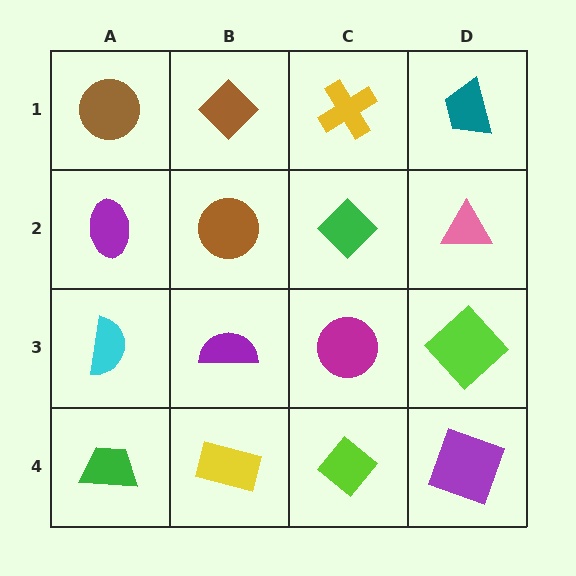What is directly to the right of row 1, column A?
A brown diamond.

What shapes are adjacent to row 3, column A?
A purple ellipse (row 2, column A), a green trapezoid (row 4, column A), a purple semicircle (row 3, column B).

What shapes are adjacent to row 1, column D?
A pink triangle (row 2, column D), a yellow cross (row 1, column C).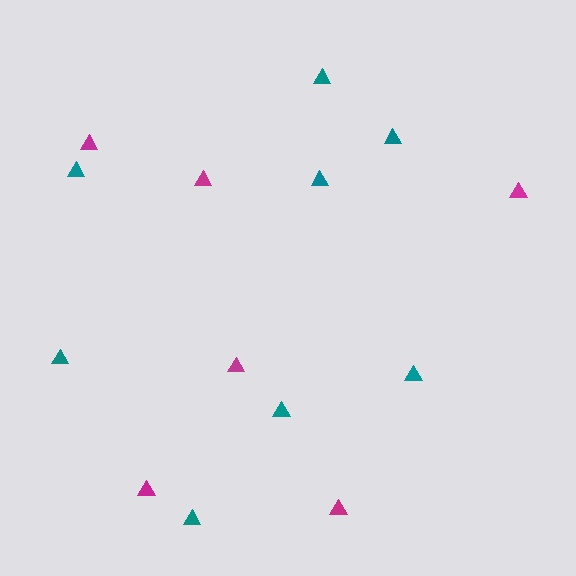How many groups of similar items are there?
There are 2 groups: one group of magenta triangles (6) and one group of teal triangles (8).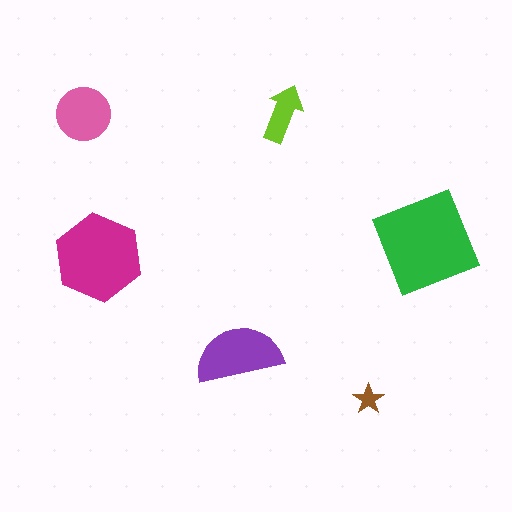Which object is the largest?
The green diamond.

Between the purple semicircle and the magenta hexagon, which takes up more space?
The magenta hexagon.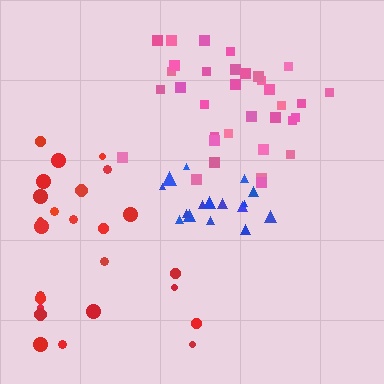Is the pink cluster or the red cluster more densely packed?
Pink.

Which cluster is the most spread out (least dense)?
Red.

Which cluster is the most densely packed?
Blue.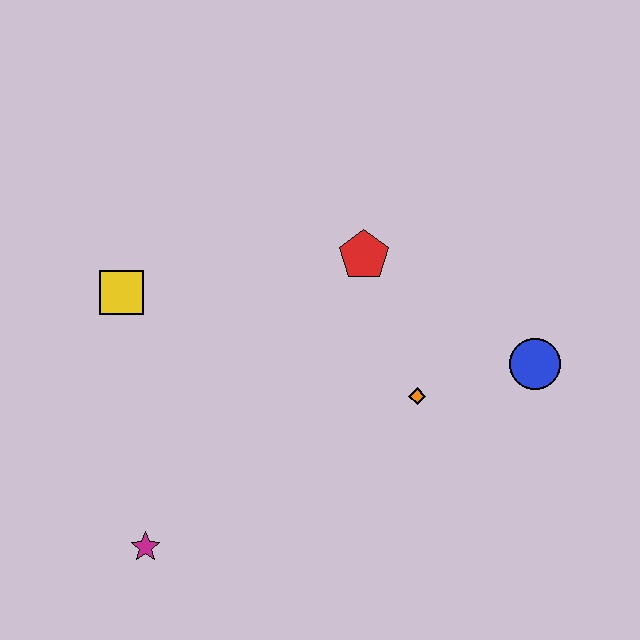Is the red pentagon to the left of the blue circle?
Yes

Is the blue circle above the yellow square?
No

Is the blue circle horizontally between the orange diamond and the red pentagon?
No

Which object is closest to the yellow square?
The red pentagon is closest to the yellow square.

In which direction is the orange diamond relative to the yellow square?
The orange diamond is to the right of the yellow square.